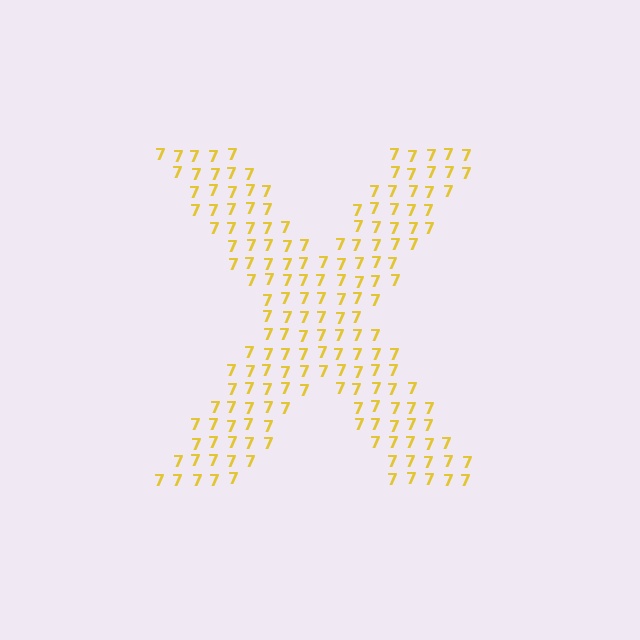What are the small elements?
The small elements are digit 7's.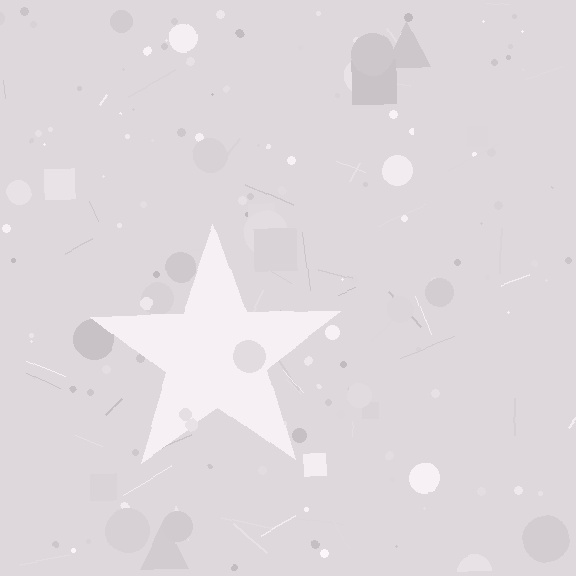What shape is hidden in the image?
A star is hidden in the image.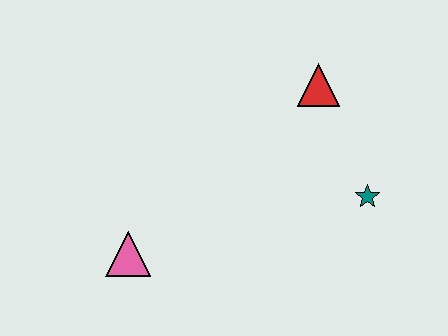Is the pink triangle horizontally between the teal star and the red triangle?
No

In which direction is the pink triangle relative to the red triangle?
The pink triangle is to the left of the red triangle.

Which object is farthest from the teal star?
The pink triangle is farthest from the teal star.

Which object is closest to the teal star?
The red triangle is closest to the teal star.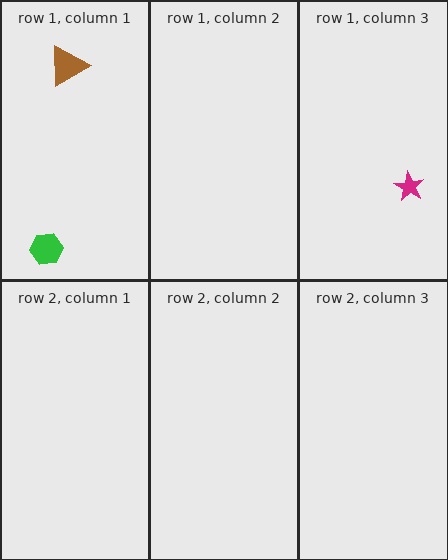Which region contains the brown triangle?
The row 1, column 1 region.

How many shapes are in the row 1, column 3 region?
1.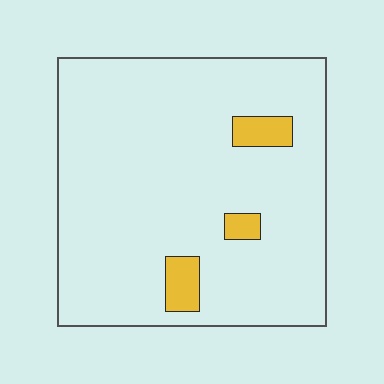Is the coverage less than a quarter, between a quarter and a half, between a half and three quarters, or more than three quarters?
Less than a quarter.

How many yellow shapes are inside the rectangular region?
3.